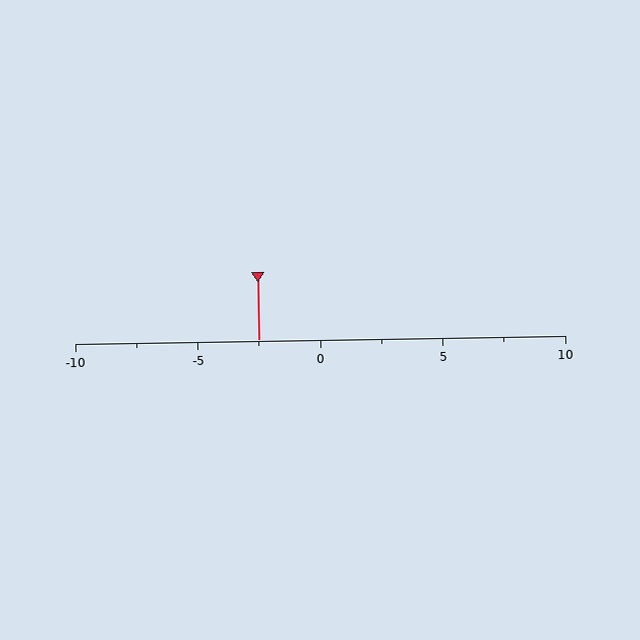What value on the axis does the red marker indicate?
The marker indicates approximately -2.5.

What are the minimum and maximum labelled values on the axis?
The axis runs from -10 to 10.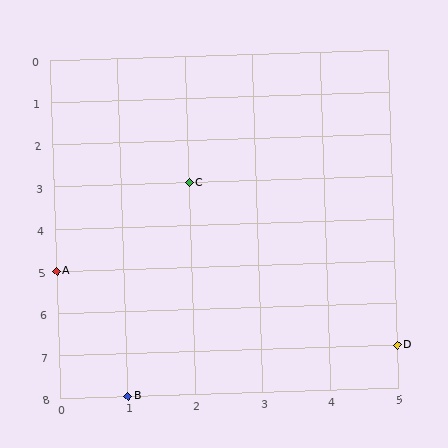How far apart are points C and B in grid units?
Points C and B are 1 column and 5 rows apart (about 5.1 grid units diagonally).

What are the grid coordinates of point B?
Point B is at grid coordinates (1, 8).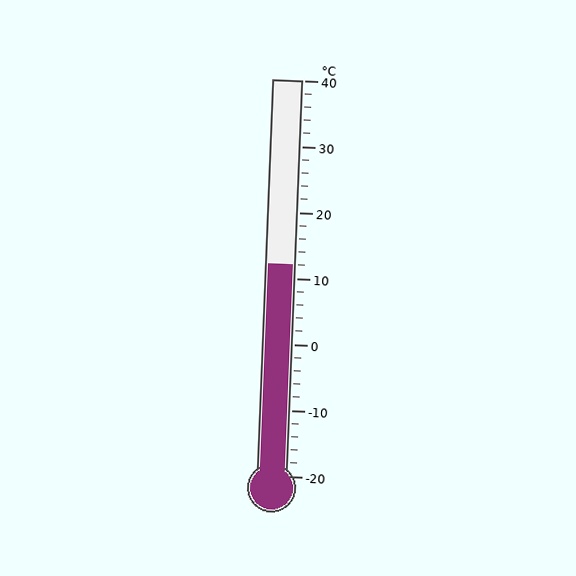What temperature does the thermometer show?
The thermometer shows approximately 12°C.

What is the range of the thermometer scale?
The thermometer scale ranges from -20°C to 40°C.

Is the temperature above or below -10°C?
The temperature is above -10°C.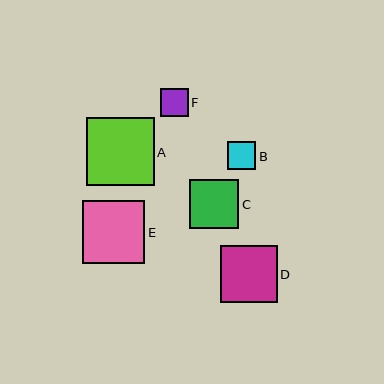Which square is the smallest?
Square F is the smallest with a size of approximately 28 pixels.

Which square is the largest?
Square A is the largest with a size of approximately 68 pixels.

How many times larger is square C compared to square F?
Square C is approximately 1.8 times the size of square F.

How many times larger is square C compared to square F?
Square C is approximately 1.8 times the size of square F.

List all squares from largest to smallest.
From largest to smallest: A, E, D, C, B, F.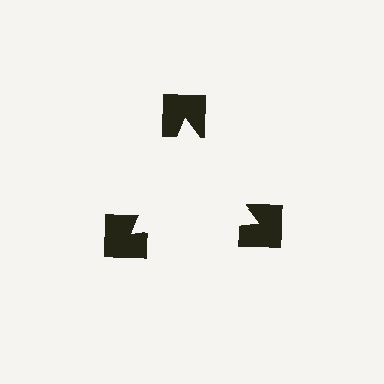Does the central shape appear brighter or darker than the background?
It typically appears slightly brighter than the background, even though no actual brightness change is drawn.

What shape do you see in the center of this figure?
An illusory triangle — its edges are inferred from the aligned wedge cuts in the notched squares, not physically drawn.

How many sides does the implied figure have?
3 sides.